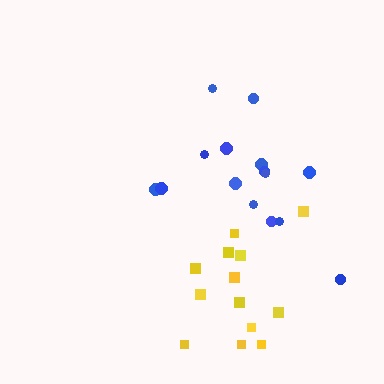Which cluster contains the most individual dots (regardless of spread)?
Blue (15).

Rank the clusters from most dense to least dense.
yellow, blue.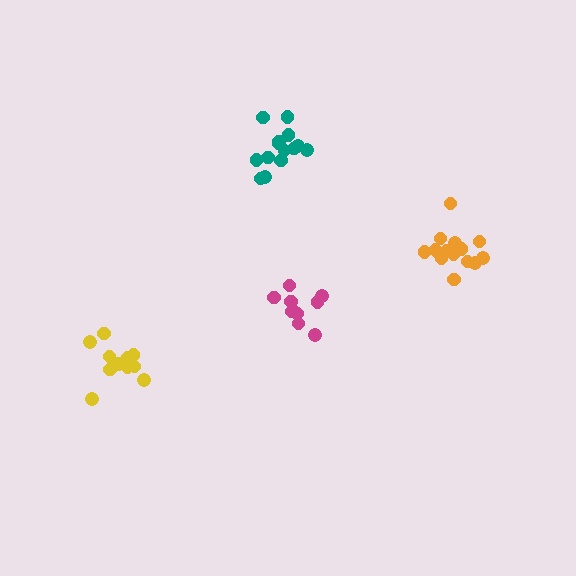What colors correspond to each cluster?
The clusters are colored: teal, orange, magenta, yellow.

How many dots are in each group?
Group 1: 15 dots, Group 2: 16 dots, Group 3: 10 dots, Group 4: 12 dots (53 total).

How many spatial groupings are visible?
There are 4 spatial groupings.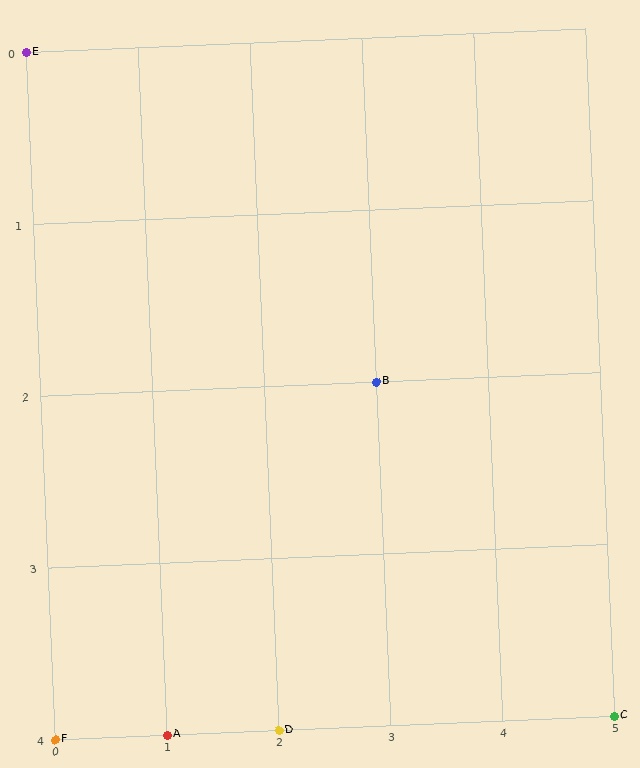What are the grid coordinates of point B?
Point B is at grid coordinates (3, 2).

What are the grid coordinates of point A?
Point A is at grid coordinates (1, 4).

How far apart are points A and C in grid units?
Points A and C are 4 columns apart.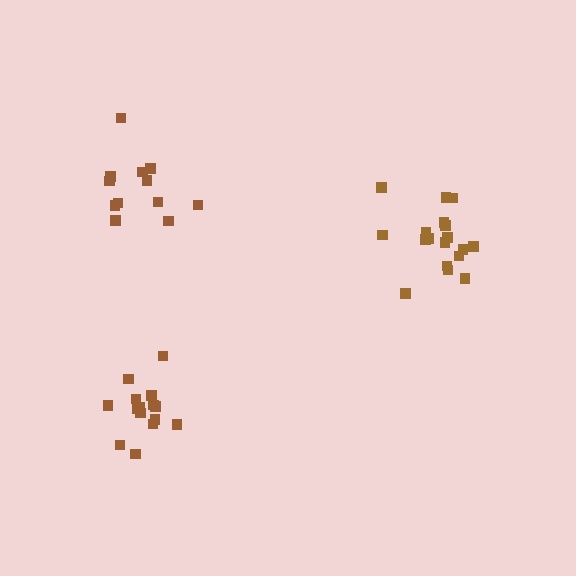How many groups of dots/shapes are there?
There are 3 groups.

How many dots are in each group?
Group 1: 18 dots, Group 2: 12 dots, Group 3: 15 dots (45 total).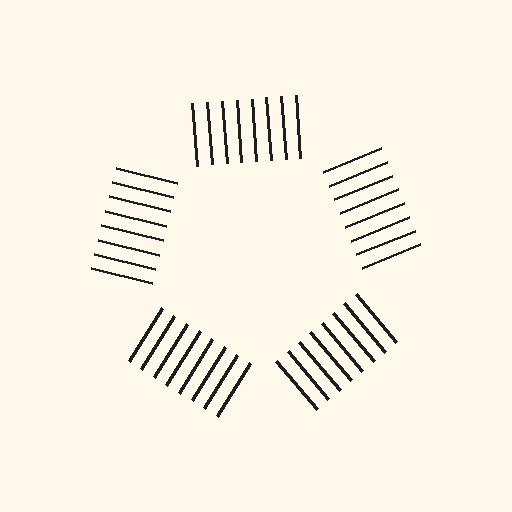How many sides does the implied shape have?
5 sides — the line-ends trace a pentagon.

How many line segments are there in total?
40 — 8 along each of the 5 edges.